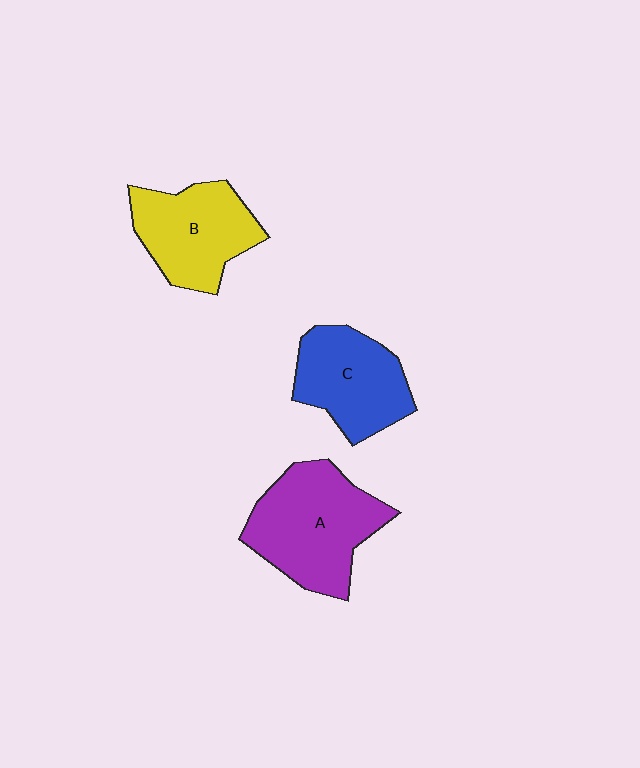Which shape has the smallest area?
Shape C (blue).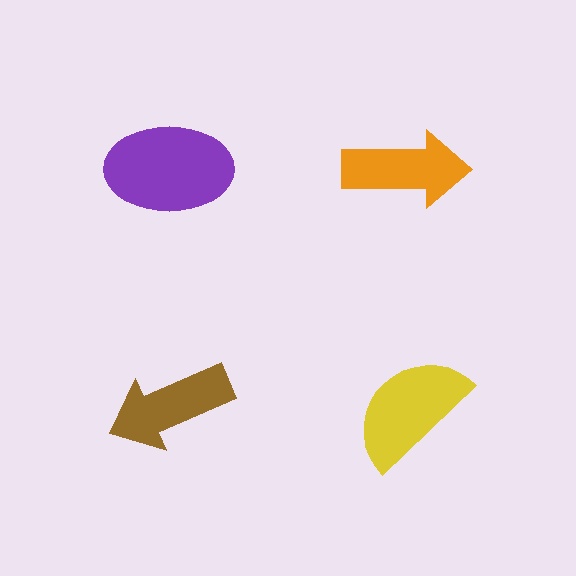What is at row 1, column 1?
A purple ellipse.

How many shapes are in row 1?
2 shapes.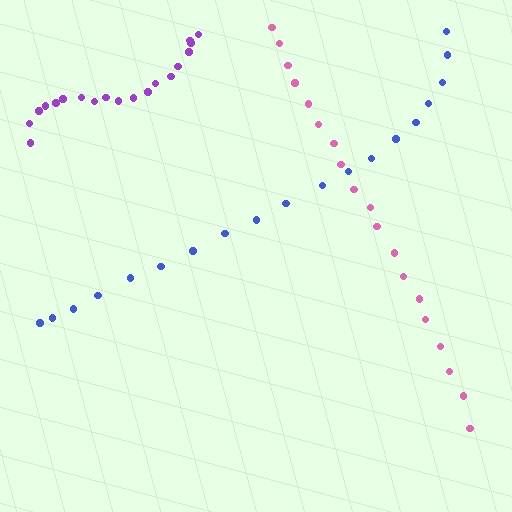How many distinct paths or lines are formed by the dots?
There are 3 distinct paths.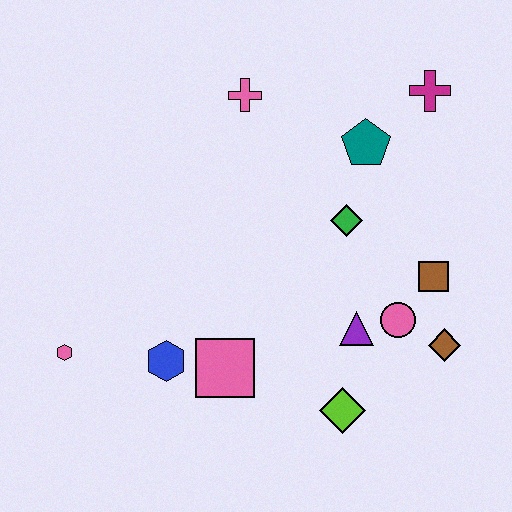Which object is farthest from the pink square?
The magenta cross is farthest from the pink square.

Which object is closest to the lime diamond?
The purple triangle is closest to the lime diamond.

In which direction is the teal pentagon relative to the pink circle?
The teal pentagon is above the pink circle.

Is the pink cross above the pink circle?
Yes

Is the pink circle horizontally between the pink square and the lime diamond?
No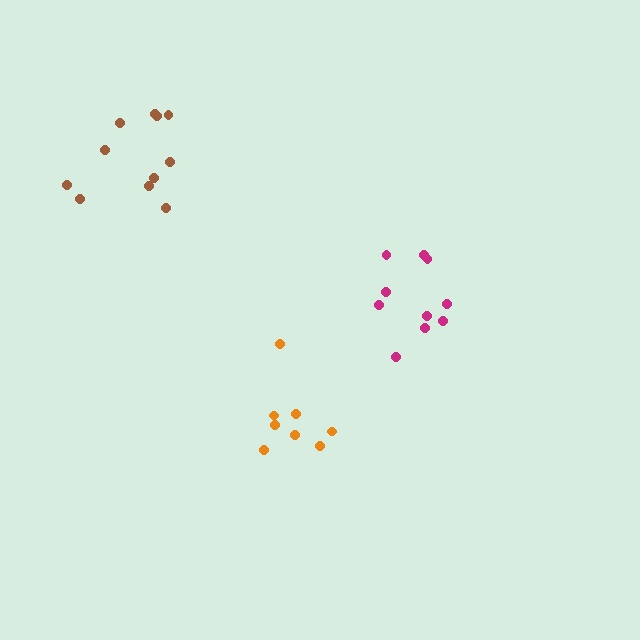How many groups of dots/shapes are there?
There are 3 groups.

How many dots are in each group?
Group 1: 8 dots, Group 2: 11 dots, Group 3: 10 dots (29 total).